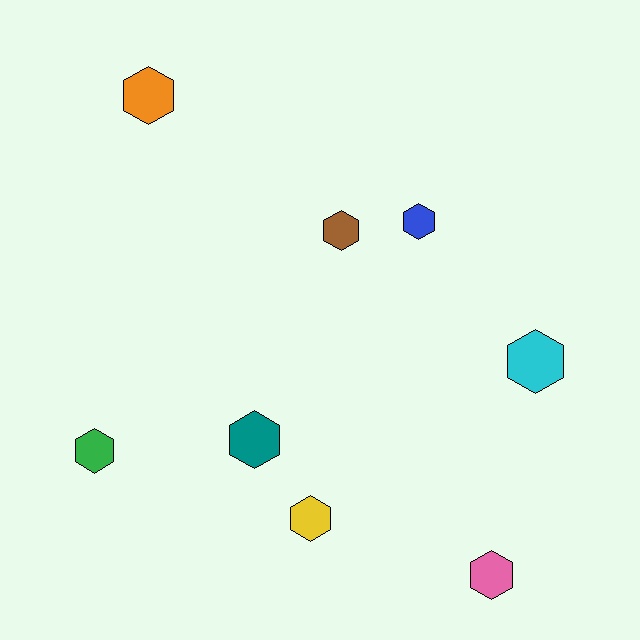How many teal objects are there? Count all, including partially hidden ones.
There is 1 teal object.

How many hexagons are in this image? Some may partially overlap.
There are 8 hexagons.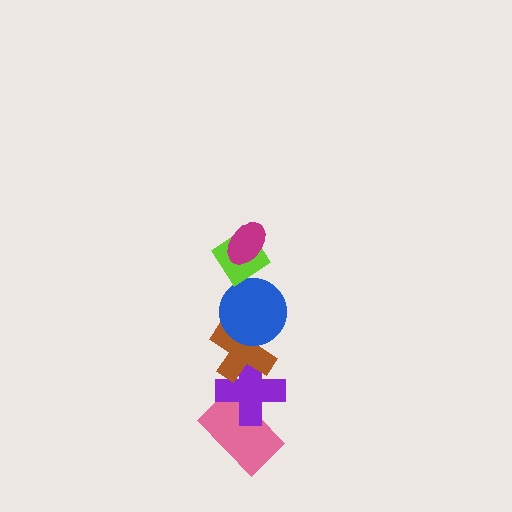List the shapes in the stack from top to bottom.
From top to bottom: the magenta ellipse, the lime diamond, the blue circle, the brown cross, the purple cross, the pink rectangle.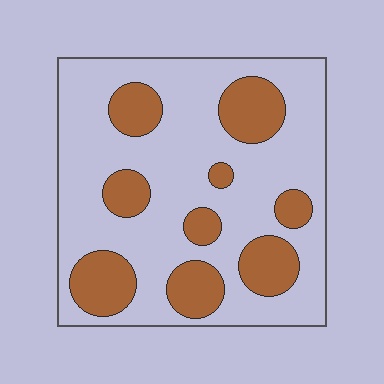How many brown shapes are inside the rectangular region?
9.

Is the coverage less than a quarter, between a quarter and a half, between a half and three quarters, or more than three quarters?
Between a quarter and a half.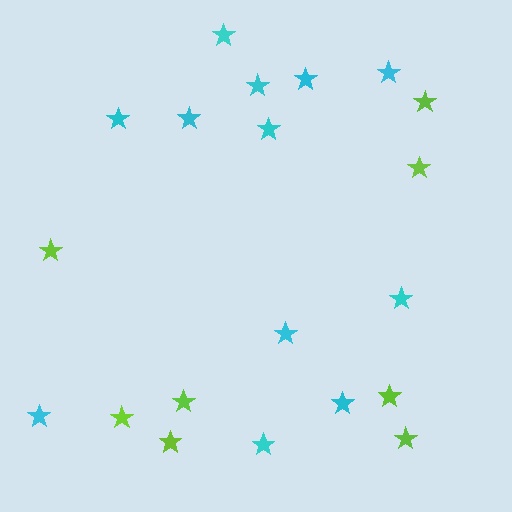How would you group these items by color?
There are 2 groups: one group of lime stars (8) and one group of cyan stars (12).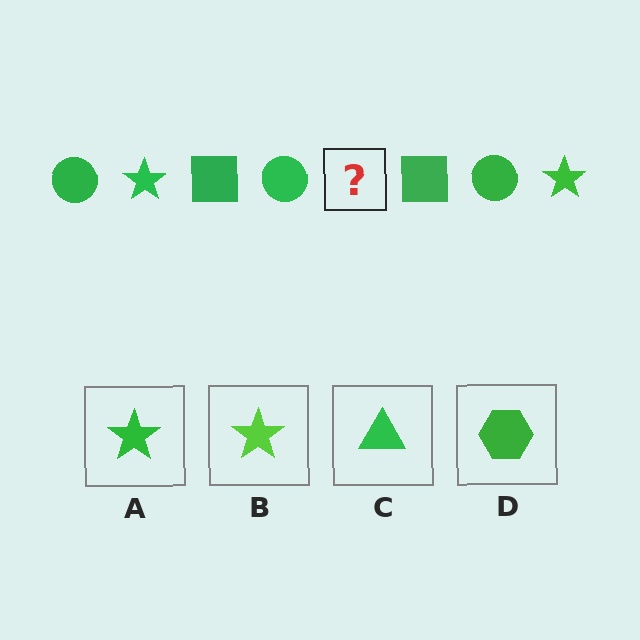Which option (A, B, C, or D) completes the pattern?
A.